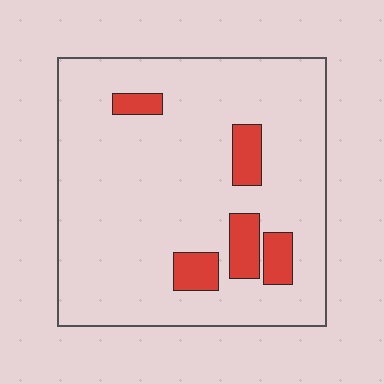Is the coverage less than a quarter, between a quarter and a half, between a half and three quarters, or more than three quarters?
Less than a quarter.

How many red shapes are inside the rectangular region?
5.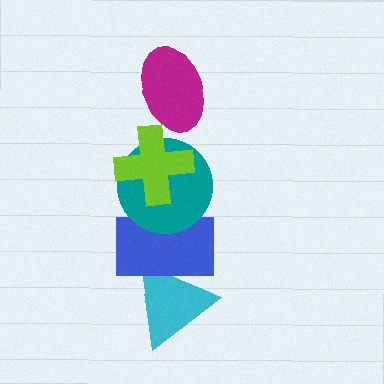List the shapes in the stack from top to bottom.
From top to bottom: the magenta ellipse, the lime cross, the teal circle, the blue rectangle, the cyan triangle.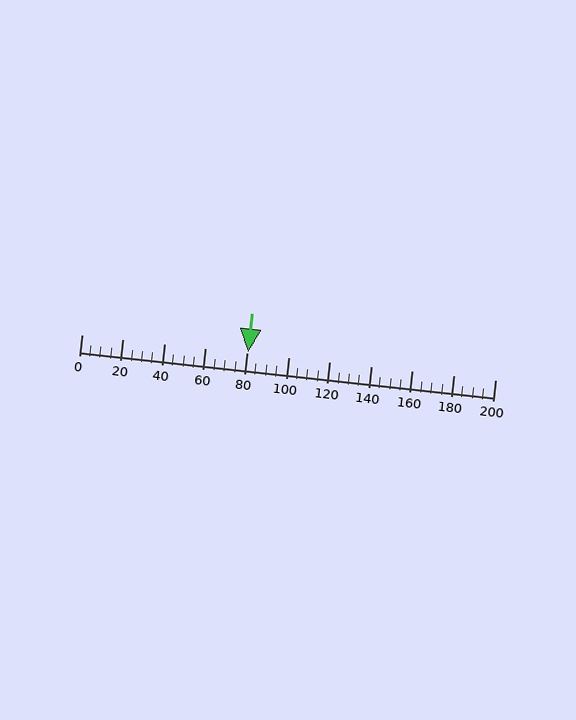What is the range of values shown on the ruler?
The ruler shows values from 0 to 200.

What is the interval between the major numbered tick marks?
The major tick marks are spaced 20 units apart.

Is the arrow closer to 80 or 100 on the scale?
The arrow is closer to 80.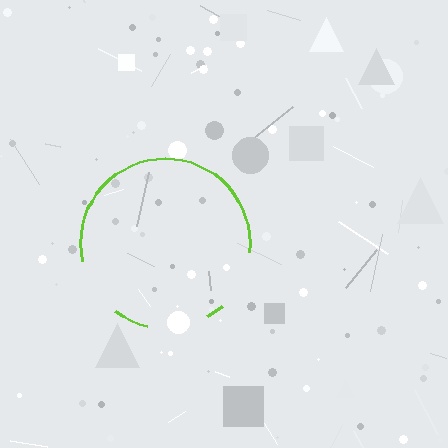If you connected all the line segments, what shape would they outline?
They would outline a circle.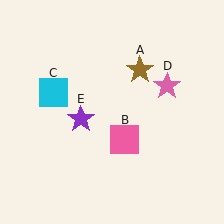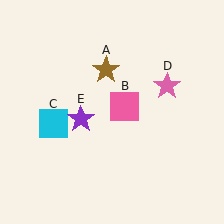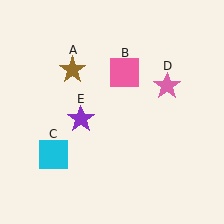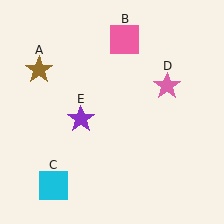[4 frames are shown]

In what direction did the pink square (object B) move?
The pink square (object B) moved up.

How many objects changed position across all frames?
3 objects changed position: brown star (object A), pink square (object B), cyan square (object C).